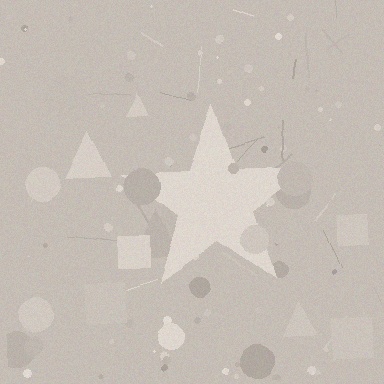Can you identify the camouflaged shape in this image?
The camouflaged shape is a star.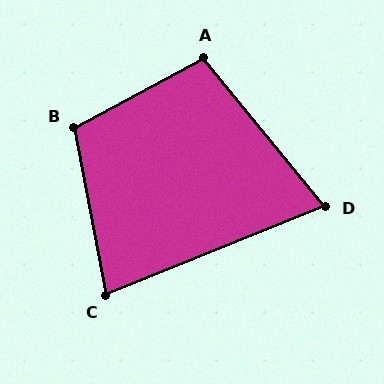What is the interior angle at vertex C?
Approximately 79 degrees (acute).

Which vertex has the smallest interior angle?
D, at approximately 73 degrees.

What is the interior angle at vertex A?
Approximately 101 degrees (obtuse).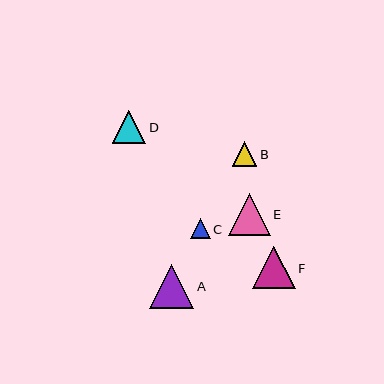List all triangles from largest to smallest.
From largest to smallest: A, F, E, D, B, C.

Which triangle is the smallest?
Triangle C is the smallest with a size of approximately 20 pixels.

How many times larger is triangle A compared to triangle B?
Triangle A is approximately 1.8 times the size of triangle B.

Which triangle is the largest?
Triangle A is the largest with a size of approximately 44 pixels.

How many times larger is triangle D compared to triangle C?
Triangle D is approximately 1.7 times the size of triangle C.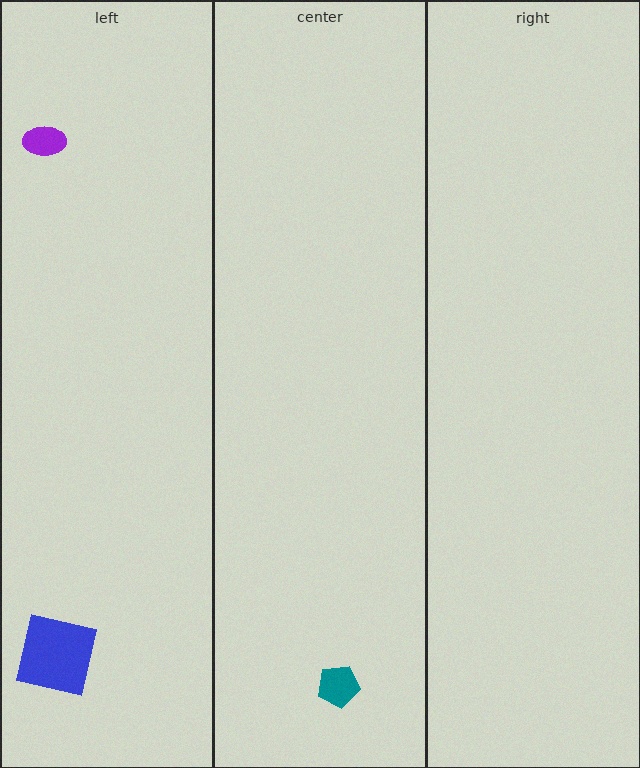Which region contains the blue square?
The left region.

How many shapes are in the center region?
1.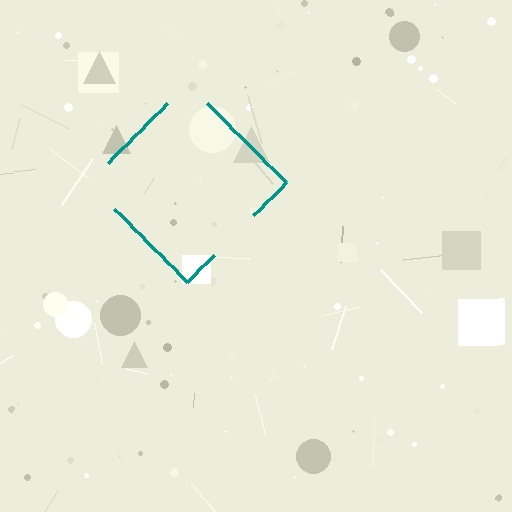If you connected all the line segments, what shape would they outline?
They would outline a diamond.